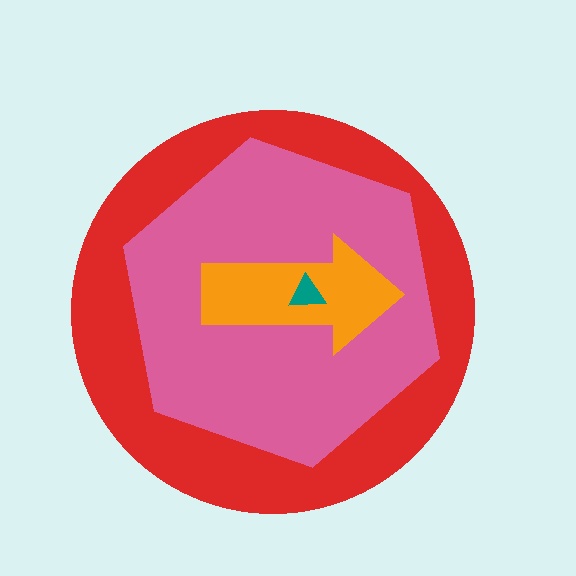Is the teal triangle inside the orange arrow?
Yes.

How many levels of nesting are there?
4.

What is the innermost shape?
The teal triangle.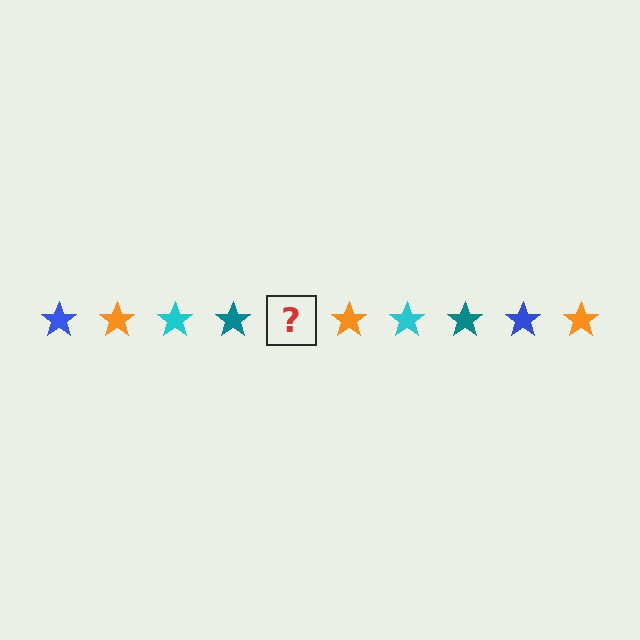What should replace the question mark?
The question mark should be replaced with a blue star.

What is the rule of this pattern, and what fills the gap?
The rule is that the pattern cycles through blue, orange, cyan, teal stars. The gap should be filled with a blue star.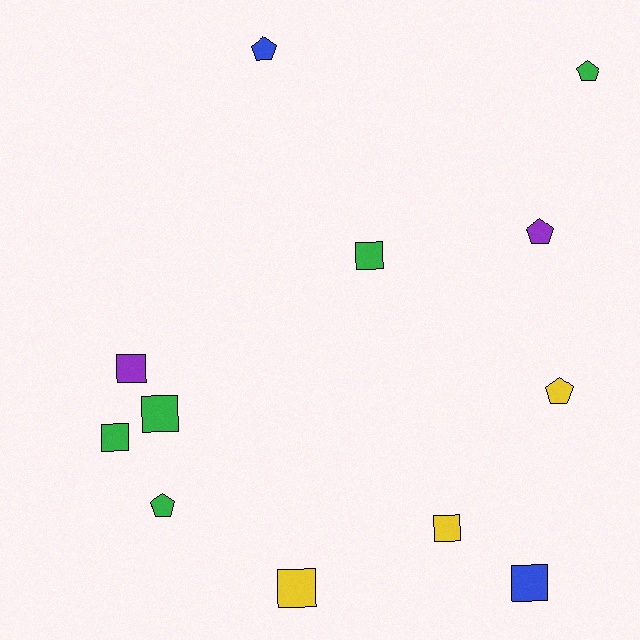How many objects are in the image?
There are 12 objects.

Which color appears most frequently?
Green, with 5 objects.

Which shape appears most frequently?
Square, with 7 objects.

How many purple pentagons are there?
There is 1 purple pentagon.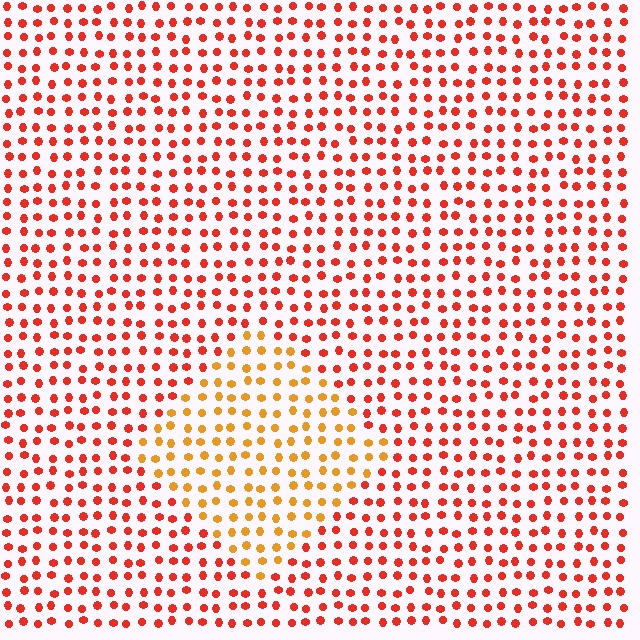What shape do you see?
I see a diamond.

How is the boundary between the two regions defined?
The boundary is defined purely by a slight shift in hue (about 34 degrees). Spacing, size, and orientation are identical on both sides.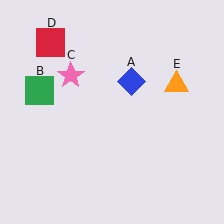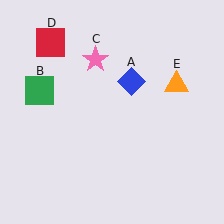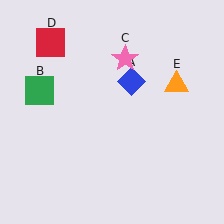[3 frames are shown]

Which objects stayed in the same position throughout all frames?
Blue diamond (object A) and green square (object B) and red square (object D) and orange triangle (object E) remained stationary.